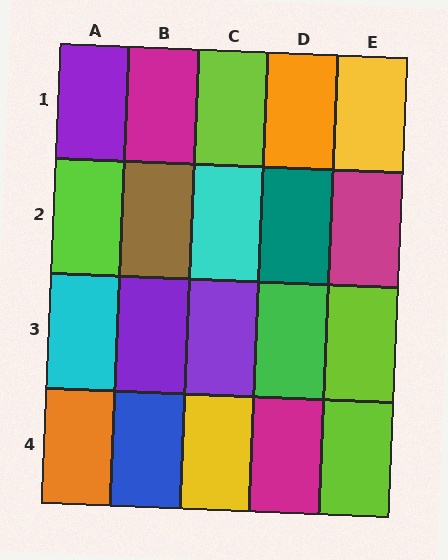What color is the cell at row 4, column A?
Orange.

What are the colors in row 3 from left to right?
Cyan, purple, purple, green, lime.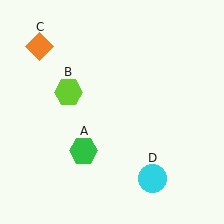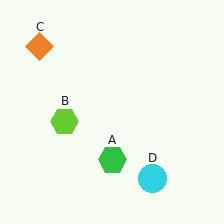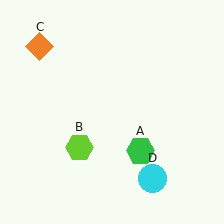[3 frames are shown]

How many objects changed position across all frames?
2 objects changed position: green hexagon (object A), lime hexagon (object B).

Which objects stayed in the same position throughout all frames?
Orange diamond (object C) and cyan circle (object D) remained stationary.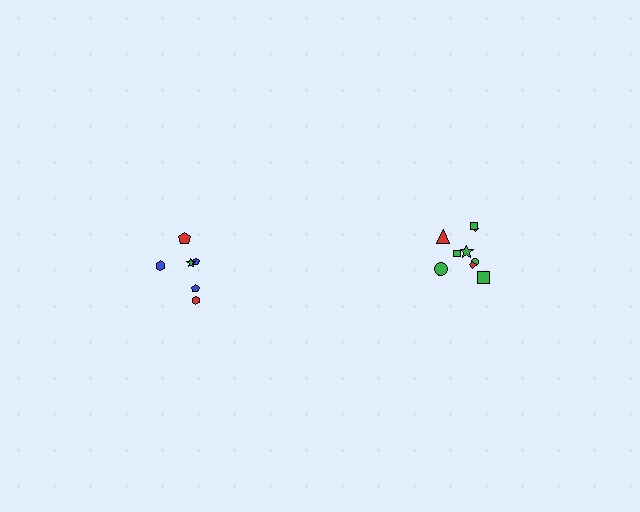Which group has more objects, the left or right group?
The right group.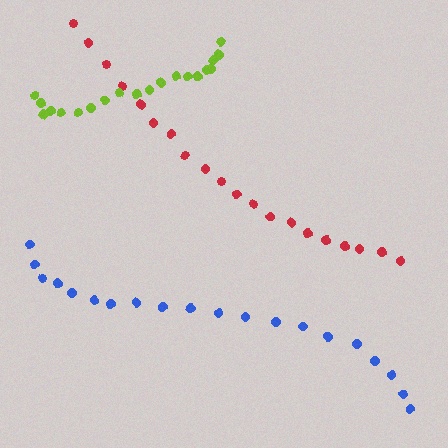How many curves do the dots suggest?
There are 3 distinct paths.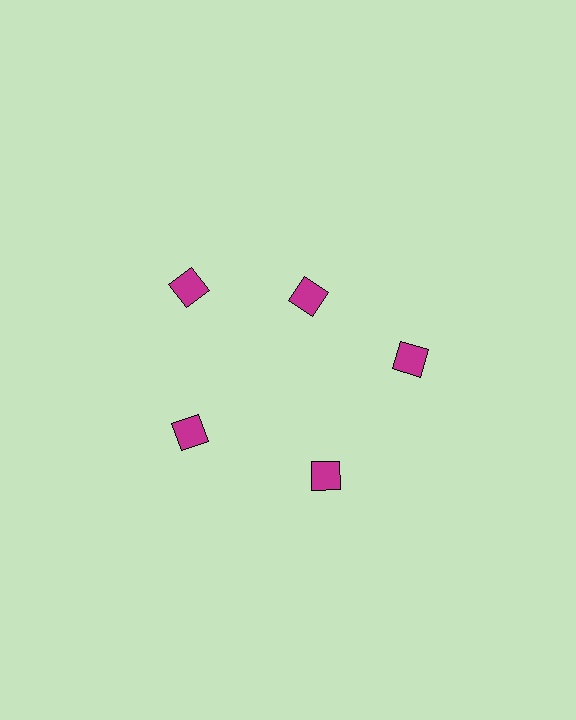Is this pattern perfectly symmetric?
No. The 5 magenta diamonds are arranged in a ring, but one element near the 1 o'clock position is pulled inward toward the center, breaking the 5-fold rotational symmetry.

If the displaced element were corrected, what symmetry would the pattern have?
It would have 5-fold rotational symmetry — the pattern would map onto itself every 72 degrees.